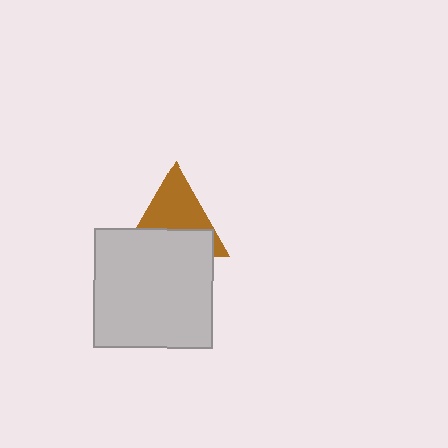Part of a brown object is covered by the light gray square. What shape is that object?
It is a triangle.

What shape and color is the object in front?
The object in front is a light gray square.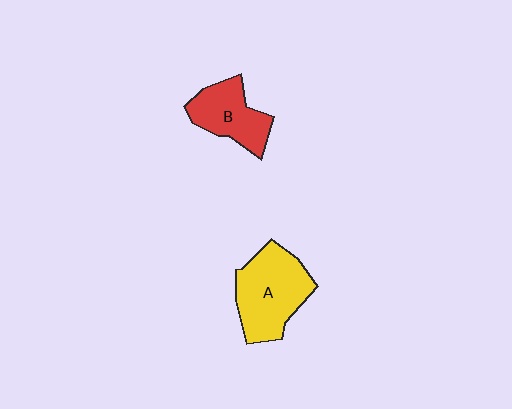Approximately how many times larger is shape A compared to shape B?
Approximately 1.4 times.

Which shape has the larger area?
Shape A (yellow).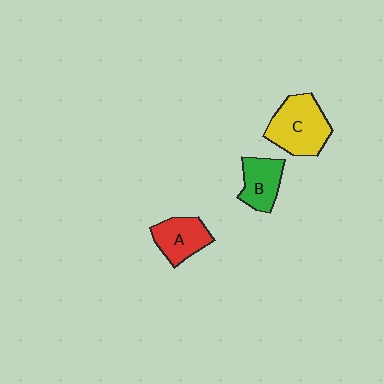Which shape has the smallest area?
Shape B (green).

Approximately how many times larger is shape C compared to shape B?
Approximately 1.6 times.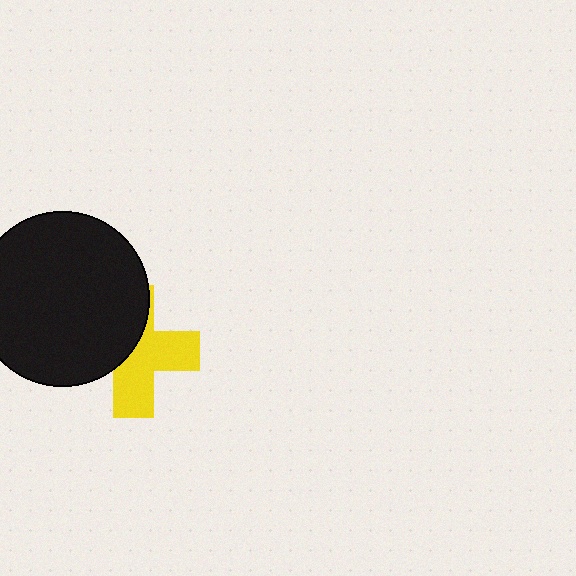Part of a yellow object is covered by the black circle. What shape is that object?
It is a cross.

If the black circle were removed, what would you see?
You would see the complete yellow cross.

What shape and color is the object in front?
The object in front is a black circle.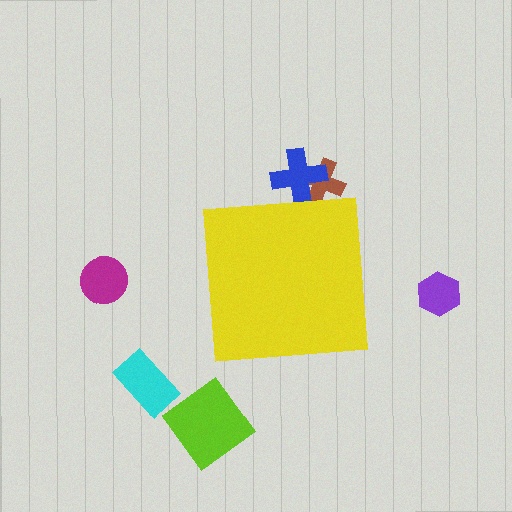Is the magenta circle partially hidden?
No, the magenta circle is fully visible.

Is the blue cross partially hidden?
Yes, the blue cross is partially hidden behind the yellow square.